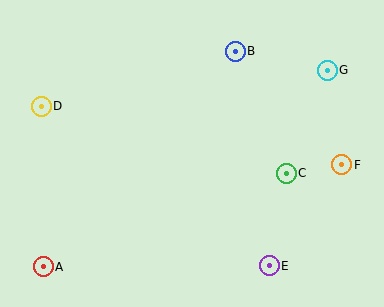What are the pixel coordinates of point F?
Point F is at (342, 165).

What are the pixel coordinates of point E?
Point E is at (269, 266).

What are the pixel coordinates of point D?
Point D is at (41, 106).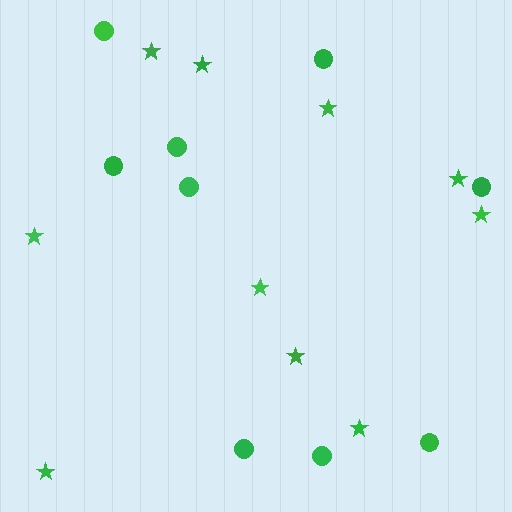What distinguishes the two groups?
There are 2 groups: one group of stars (10) and one group of circles (9).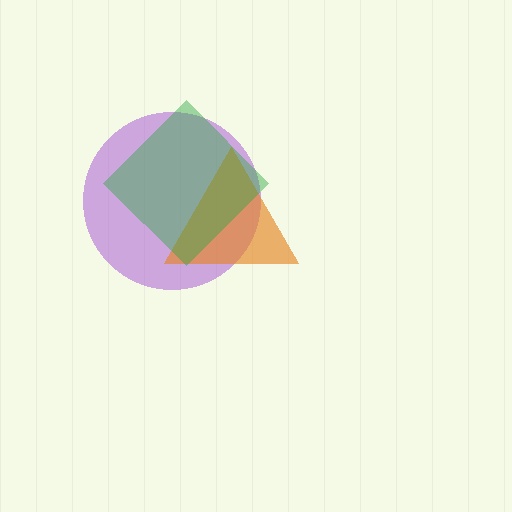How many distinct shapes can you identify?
There are 3 distinct shapes: a purple circle, an orange triangle, a green diamond.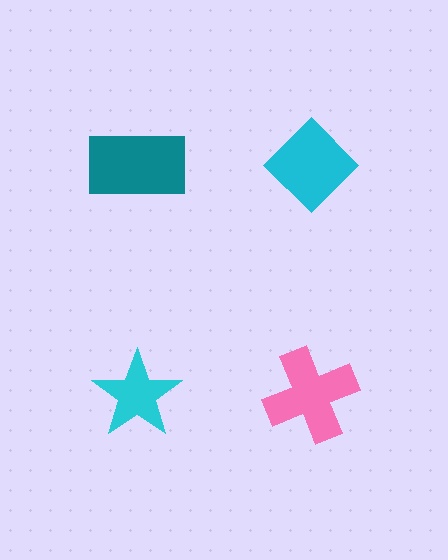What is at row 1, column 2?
A cyan diamond.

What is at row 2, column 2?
A pink cross.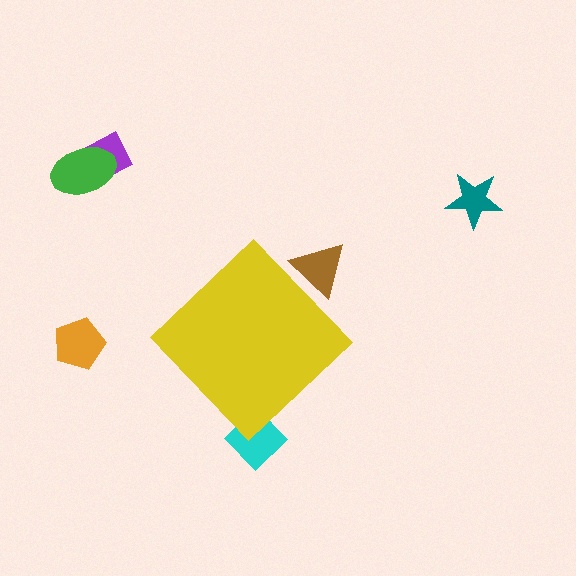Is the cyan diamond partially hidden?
Yes, the cyan diamond is partially hidden behind the yellow diamond.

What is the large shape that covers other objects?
A yellow diamond.